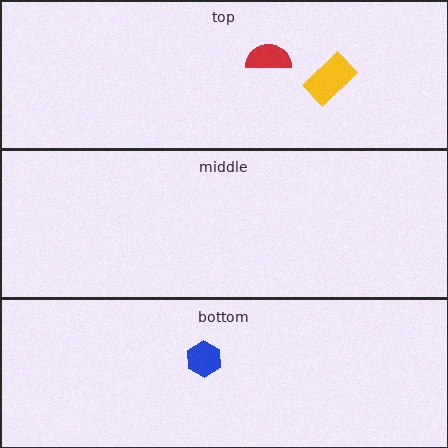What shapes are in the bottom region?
The blue hexagon.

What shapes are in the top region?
The red semicircle, the yellow rectangle.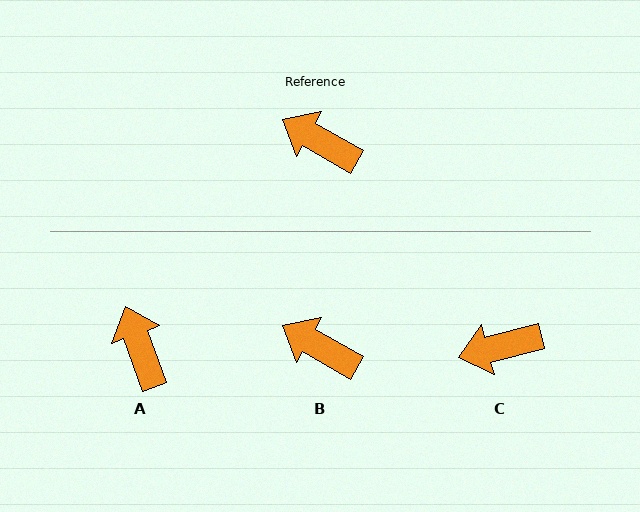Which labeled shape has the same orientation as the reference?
B.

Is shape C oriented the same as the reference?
No, it is off by about 44 degrees.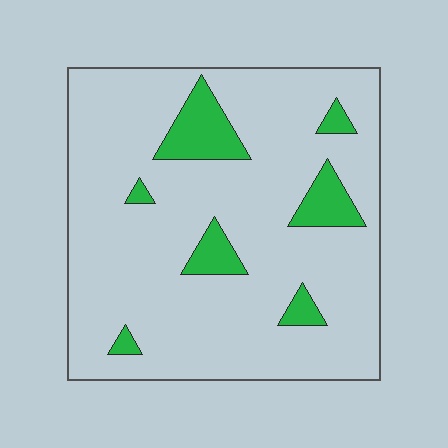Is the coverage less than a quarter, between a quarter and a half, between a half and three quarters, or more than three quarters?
Less than a quarter.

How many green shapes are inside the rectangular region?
7.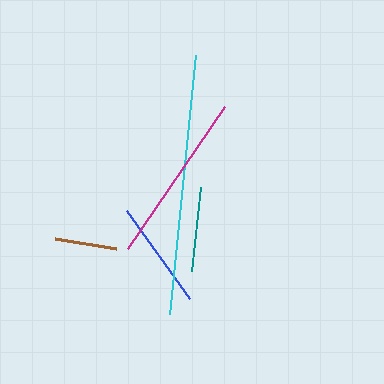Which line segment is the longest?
The cyan line is the longest at approximately 261 pixels.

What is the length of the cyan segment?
The cyan segment is approximately 261 pixels long.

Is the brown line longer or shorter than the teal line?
The teal line is longer than the brown line.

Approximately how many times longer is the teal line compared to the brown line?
The teal line is approximately 1.4 times the length of the brown line.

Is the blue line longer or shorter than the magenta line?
The magenta line is longer than the blue line.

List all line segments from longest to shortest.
From longest to shortest: cyan, magenta, blue, teal, brown.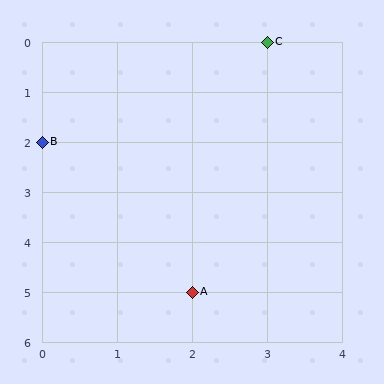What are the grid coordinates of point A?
Point A is at grid coordinates (2, 5).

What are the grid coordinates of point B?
Point B is at grid coordinates (0, 2).